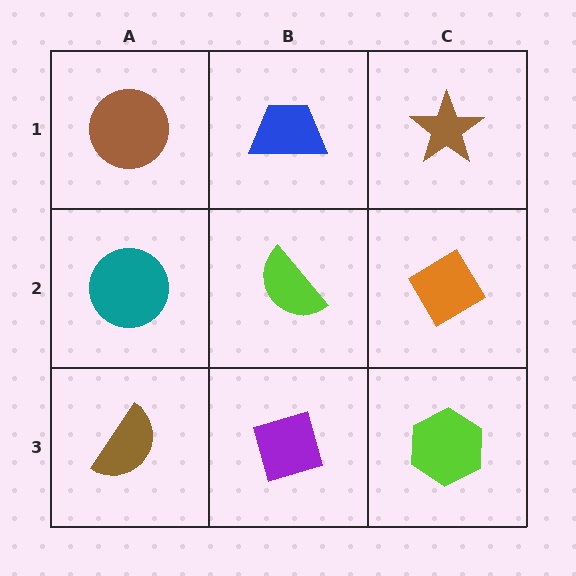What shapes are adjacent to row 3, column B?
A lime semicircle (row 2, column B), a brown semicircle (row 3, column A), a lime hexagon (row 3, column C).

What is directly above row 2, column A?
A brown circle.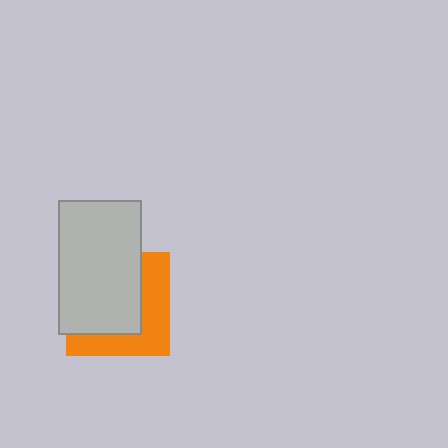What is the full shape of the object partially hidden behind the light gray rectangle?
The partially hidden object is an orange square.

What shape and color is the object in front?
The object in front is a light gray rectangle.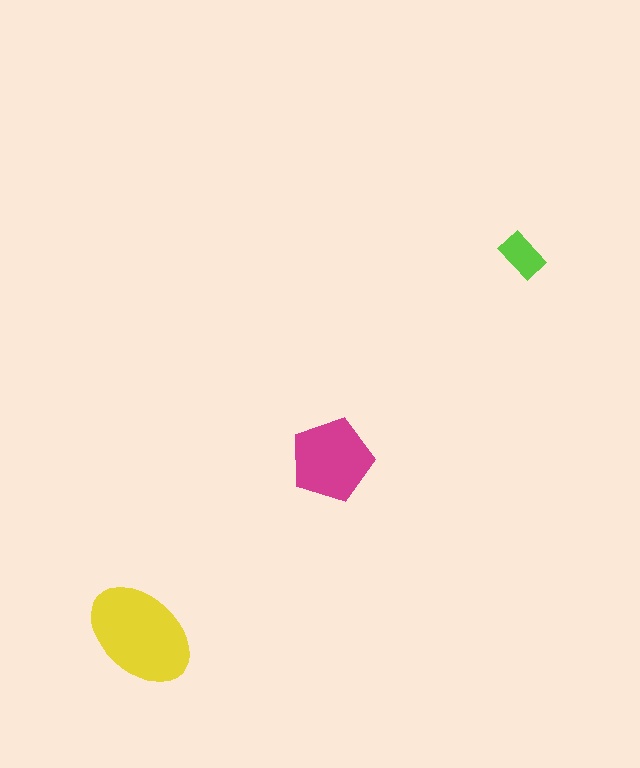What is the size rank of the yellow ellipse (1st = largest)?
1st.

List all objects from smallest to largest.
The lime rectangle, the magenta pentagon, the yellow ellipse.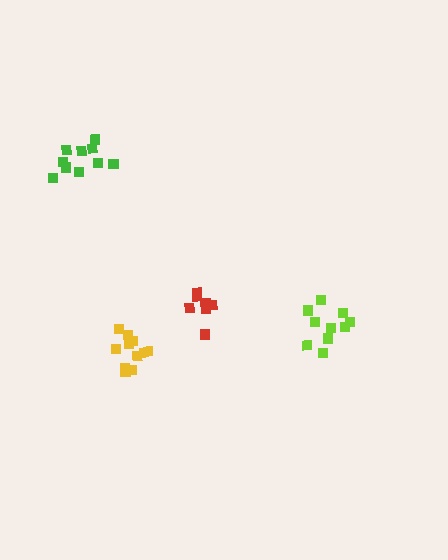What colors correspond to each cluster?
The clusters are colored: yellow, green, red, lime.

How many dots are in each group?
Group 1: 11 dots, Group 2: 10 dots, Group 3: 7 dots, Group 4: 10 dots (38 total).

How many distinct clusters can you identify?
There are 4 distinct clusters.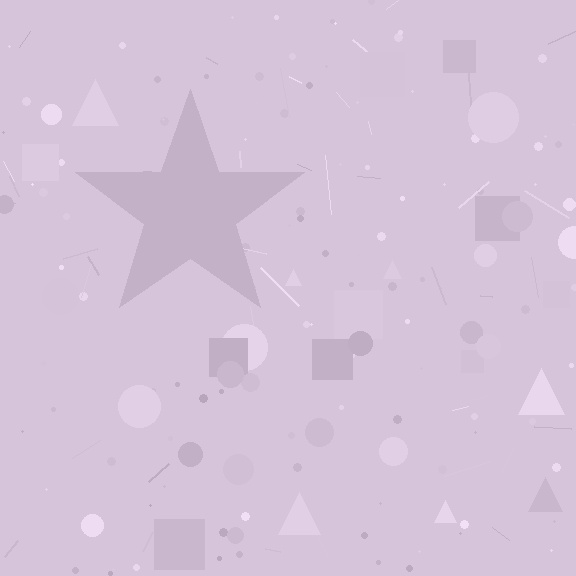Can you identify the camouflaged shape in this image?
The camouflaged shape is a star.